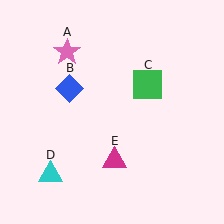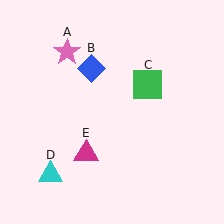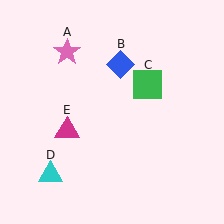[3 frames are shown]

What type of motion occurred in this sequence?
The blue diamond (object B), magenta triangle (object E) rotated clockwise around the center of the scene.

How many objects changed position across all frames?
2 objects changed position: blue diamond (object B), magenta triangle (object E).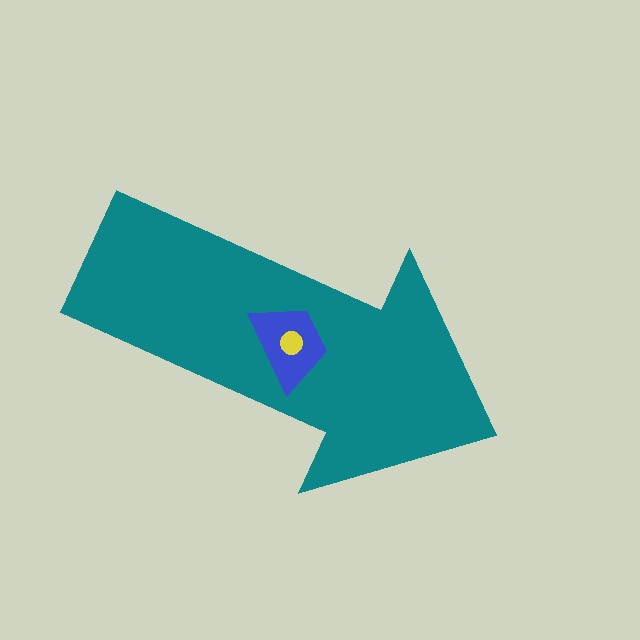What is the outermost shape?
The teal arrow.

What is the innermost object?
The yellow circle.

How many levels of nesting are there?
3.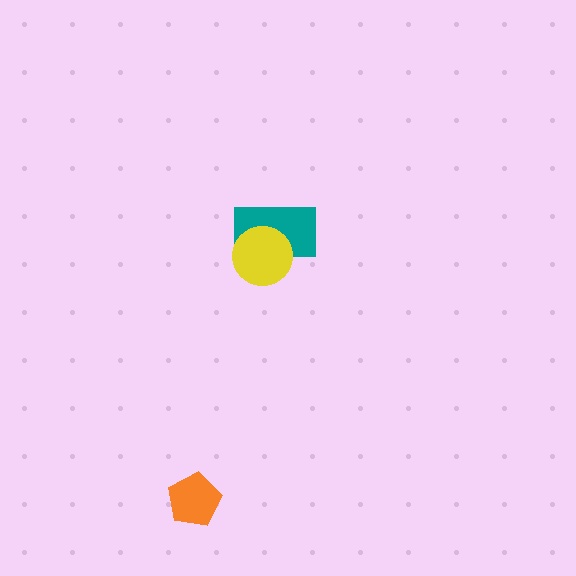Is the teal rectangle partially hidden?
Yes, it is partially covered by another shape.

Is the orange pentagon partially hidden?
No, no other shape covers it.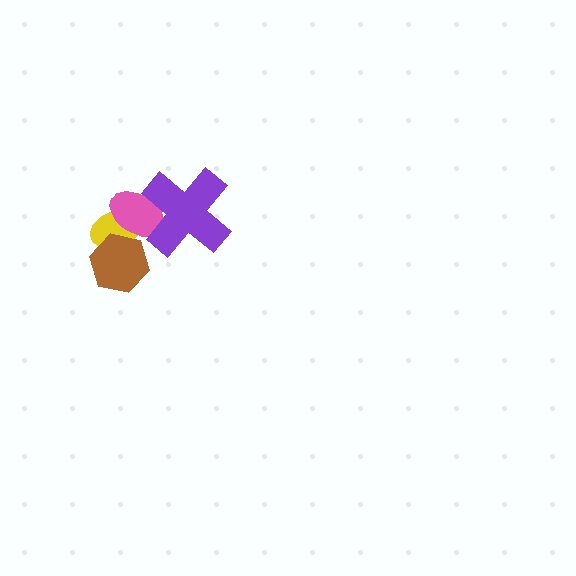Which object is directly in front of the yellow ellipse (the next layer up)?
The pink ellipse is directly in front of the yellow ellipse.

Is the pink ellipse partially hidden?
Yes, it is partially covered by another shape.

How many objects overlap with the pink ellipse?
3 objects overlap with the pink ellipse.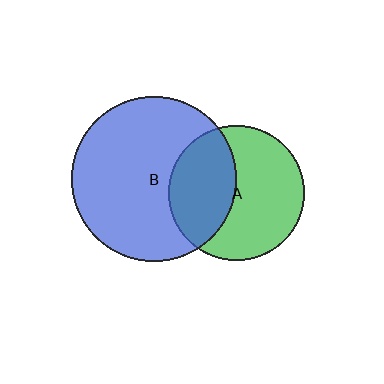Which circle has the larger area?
Circle B (blue).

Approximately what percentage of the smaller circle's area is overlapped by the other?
Approximately 40%.